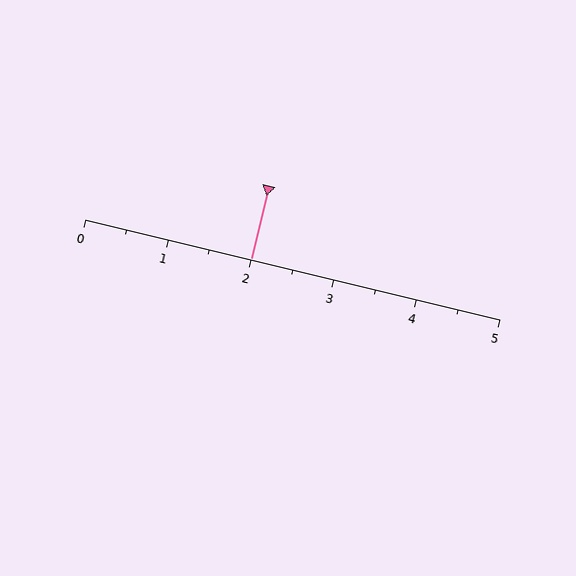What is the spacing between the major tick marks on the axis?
The major ticks are spaced 1 apart.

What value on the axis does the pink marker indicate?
The marker indicates approximately 2.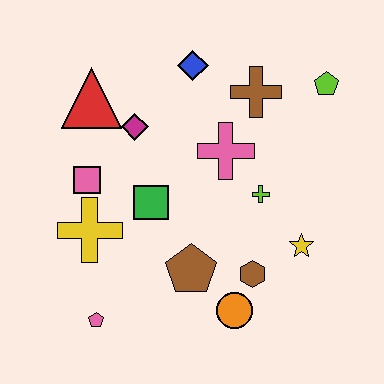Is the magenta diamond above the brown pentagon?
Yes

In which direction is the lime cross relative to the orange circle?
The lime cross is above the orange circle.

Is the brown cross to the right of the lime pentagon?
No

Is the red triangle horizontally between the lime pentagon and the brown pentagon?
No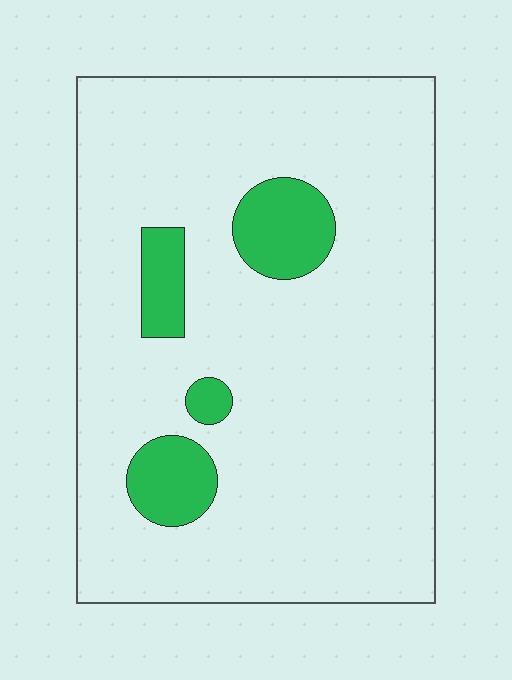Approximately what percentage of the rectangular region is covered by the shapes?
Approximately 10%.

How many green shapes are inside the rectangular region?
4.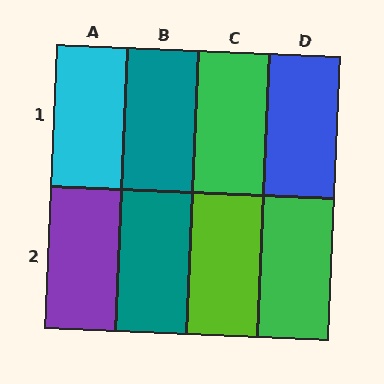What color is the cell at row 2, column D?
Green.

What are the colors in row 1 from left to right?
Cyan, teal, green, blue.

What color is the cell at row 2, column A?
Purple.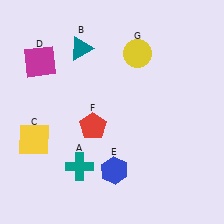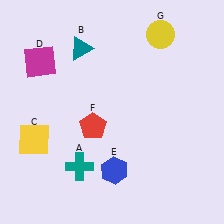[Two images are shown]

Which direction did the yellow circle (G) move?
The yellow circle (G) moved right.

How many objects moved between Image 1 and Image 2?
1 object moved between the two images.